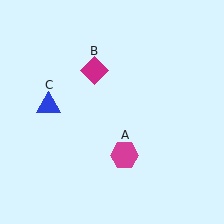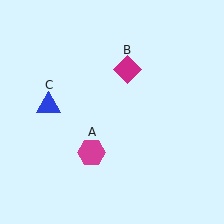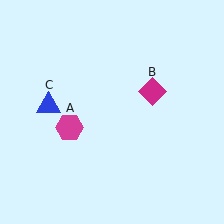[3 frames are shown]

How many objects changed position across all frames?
2 objects changed position: magenta hexagon (object A), magenta diamond (object B).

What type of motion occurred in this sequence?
The magenta hexagon (object A), magenta diamond (object B) rotated clockwise around the center of the scene.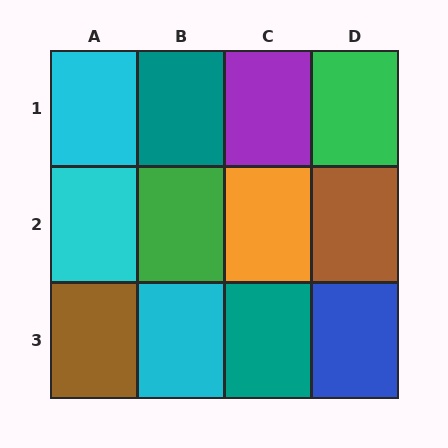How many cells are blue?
1 cell is blue.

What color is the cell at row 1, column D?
Green.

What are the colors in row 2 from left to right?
Cyan, green, orange, brown.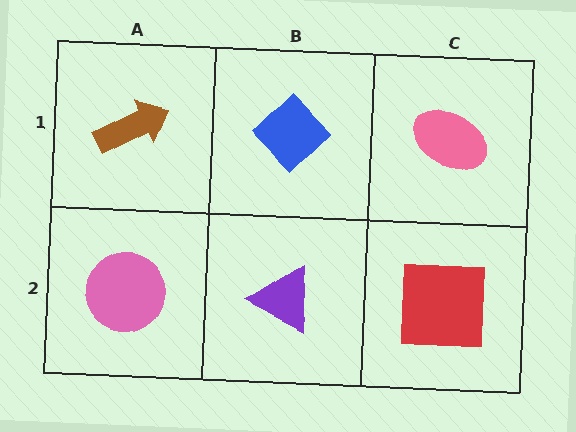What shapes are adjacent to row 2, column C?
A pink ellipse (row 1, column C), a purple triangle (row 2, column B).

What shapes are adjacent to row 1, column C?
A red square (row 2, column C), a blue diamond (row 1, column B).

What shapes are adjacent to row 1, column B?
A purple triangle (row 2, column B), a brown arrow (row 1, column A), a pink ellipse (row 1, column C).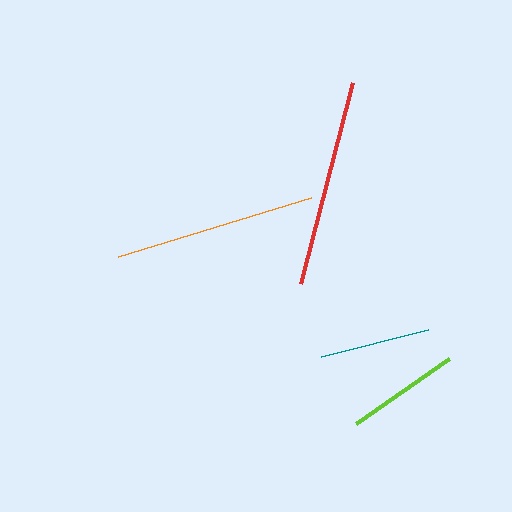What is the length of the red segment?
The red segment is approximately 207 pixels long.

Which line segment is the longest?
The red line is the longest at approximately 207 pixels.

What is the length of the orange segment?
The orange segment is approximately 202 pixels long.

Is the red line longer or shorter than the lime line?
The red line is longer than the lime line.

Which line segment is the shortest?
The teal line is the shortest at approximately 111 pixels.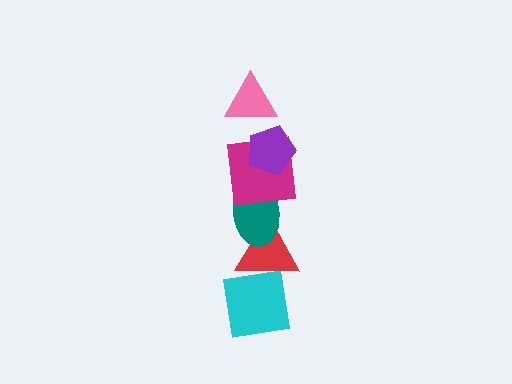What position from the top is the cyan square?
The cyan square is 6th from the top.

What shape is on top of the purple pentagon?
The pink triangle is on top of the purple pentagon.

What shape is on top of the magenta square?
The purple pentagon is on top of the magenta square.